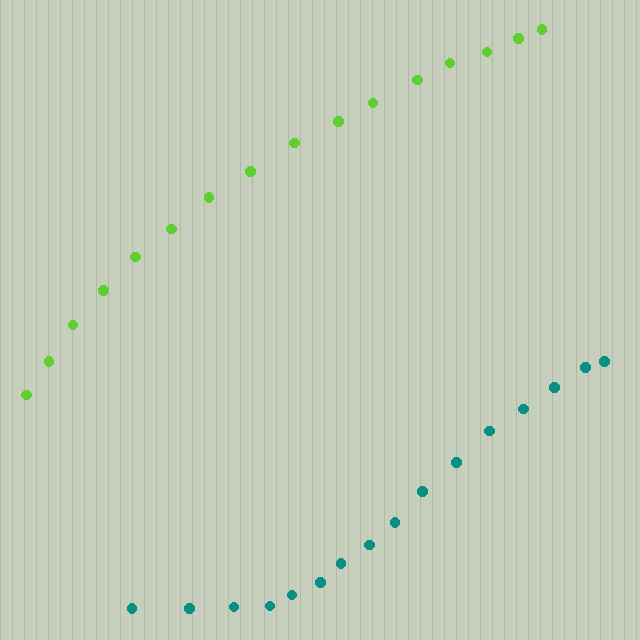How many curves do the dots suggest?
There are 2 distinct paths.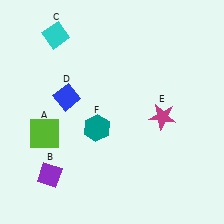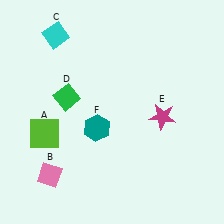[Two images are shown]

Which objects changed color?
B changed from purple to pink. D changed from blue to green.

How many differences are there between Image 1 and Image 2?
There are 2 differences between the two images.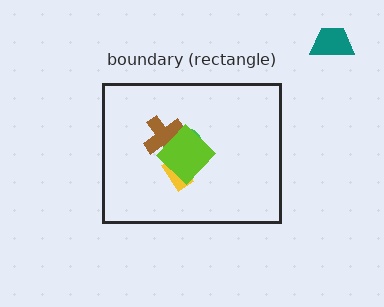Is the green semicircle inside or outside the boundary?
Inside.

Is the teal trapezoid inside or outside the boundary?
Outside.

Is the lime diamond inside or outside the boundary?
Inside.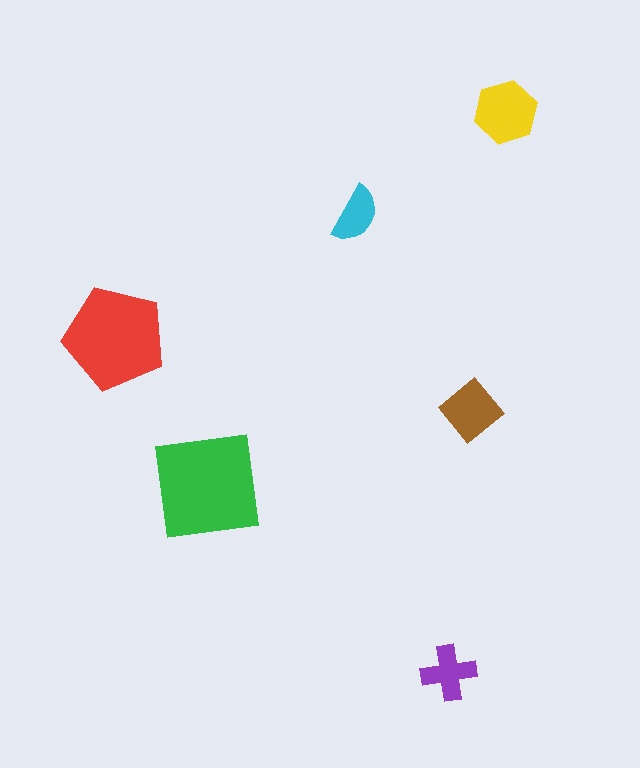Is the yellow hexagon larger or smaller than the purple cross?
Larger.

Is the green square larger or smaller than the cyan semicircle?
Larger.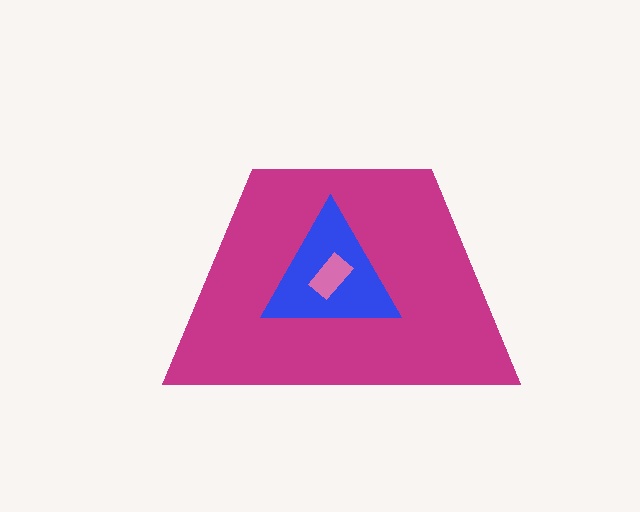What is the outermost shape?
The magenta trapezoid.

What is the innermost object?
The pink rectangle.